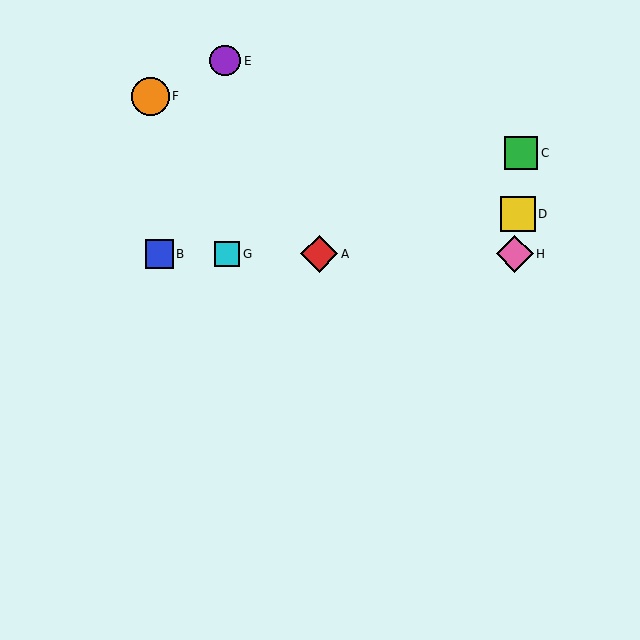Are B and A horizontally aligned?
Yes, both are at y≈254.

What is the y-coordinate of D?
Object D is at y≈214.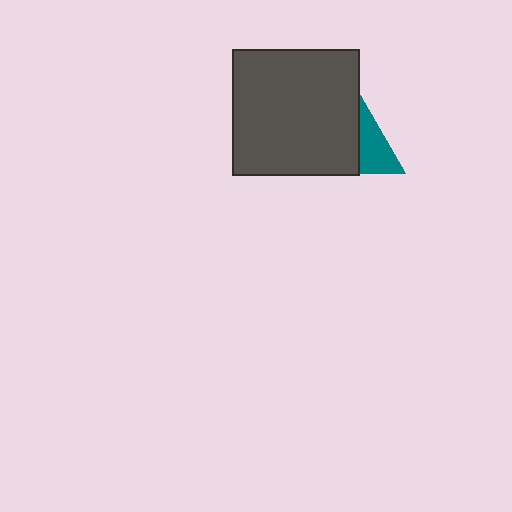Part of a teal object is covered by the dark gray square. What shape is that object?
It is a triangle.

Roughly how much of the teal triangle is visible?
About half of it is visible (roughly 52%).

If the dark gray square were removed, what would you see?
You would see the complete teal triangle.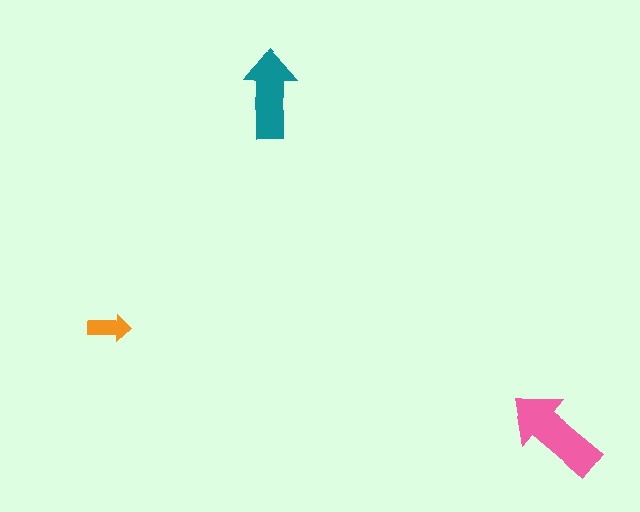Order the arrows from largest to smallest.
the pink one, the teal one, the orange one.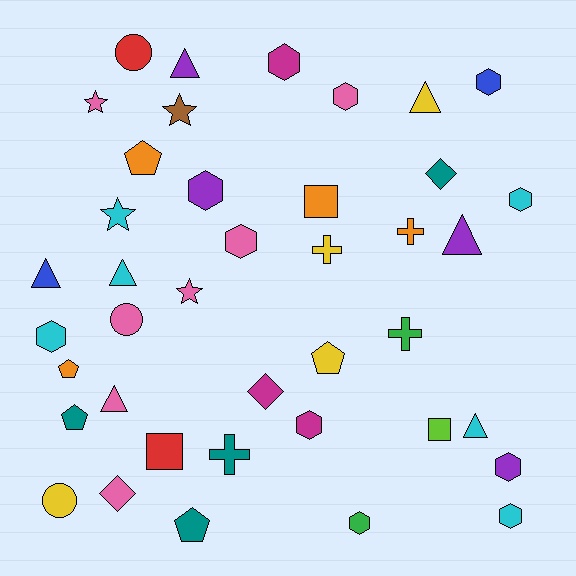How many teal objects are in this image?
There are 4 teal objects.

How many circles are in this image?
There are 3 circles.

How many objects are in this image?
There are 40 objects.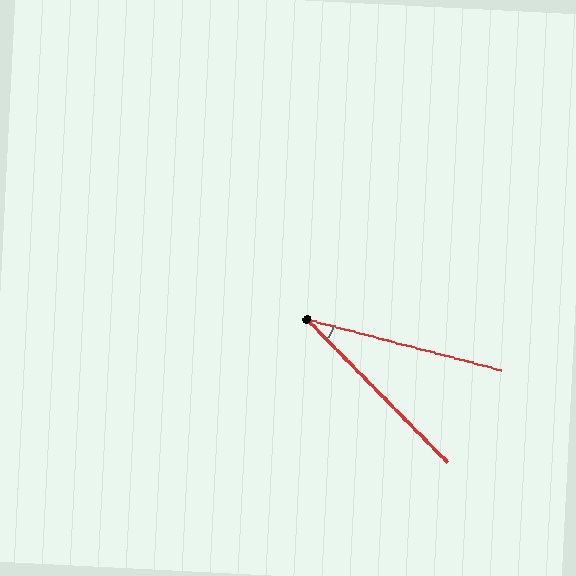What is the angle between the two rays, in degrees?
Approximately 31 degrees.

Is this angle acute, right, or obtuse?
It is acute.